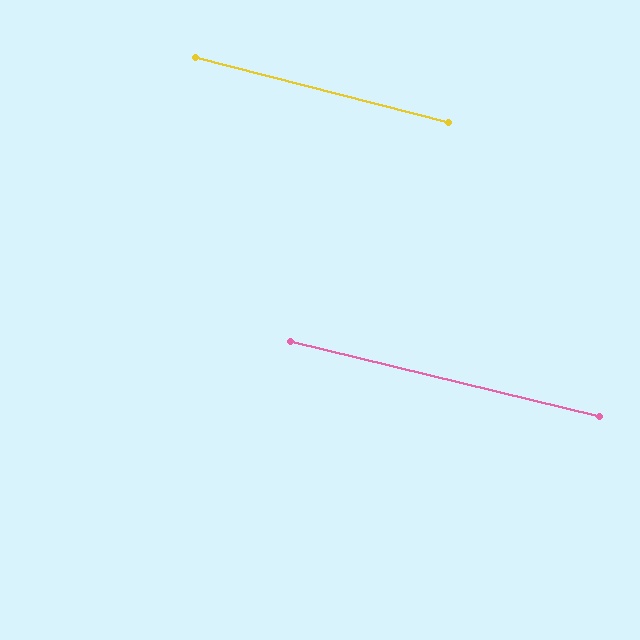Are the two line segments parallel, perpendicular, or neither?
Parallel — their directions differ by only 0.8°.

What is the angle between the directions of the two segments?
Approximately 1 degree.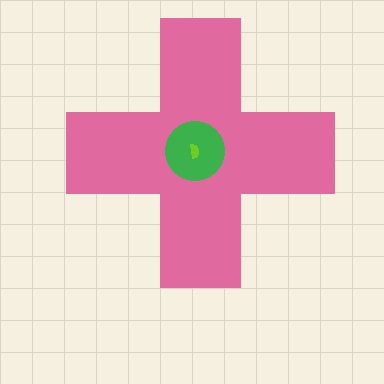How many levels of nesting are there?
3.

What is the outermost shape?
The pink cross.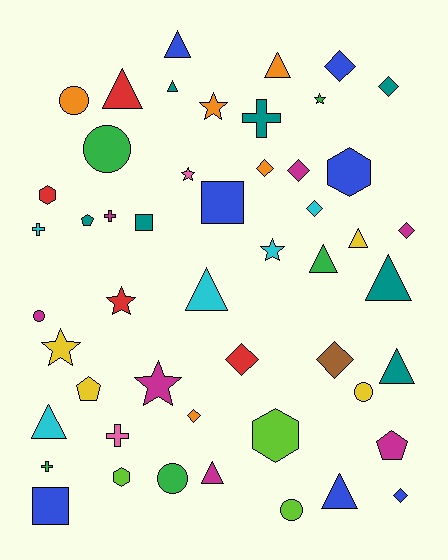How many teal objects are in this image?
There are 7 teal objects.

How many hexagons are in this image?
There are 4 hexagons.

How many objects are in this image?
There are 50 objects.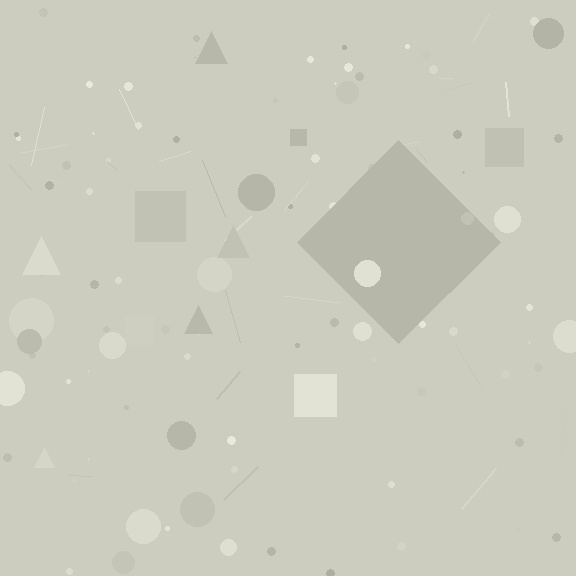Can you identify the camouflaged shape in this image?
The camouflaged shape is a diamond.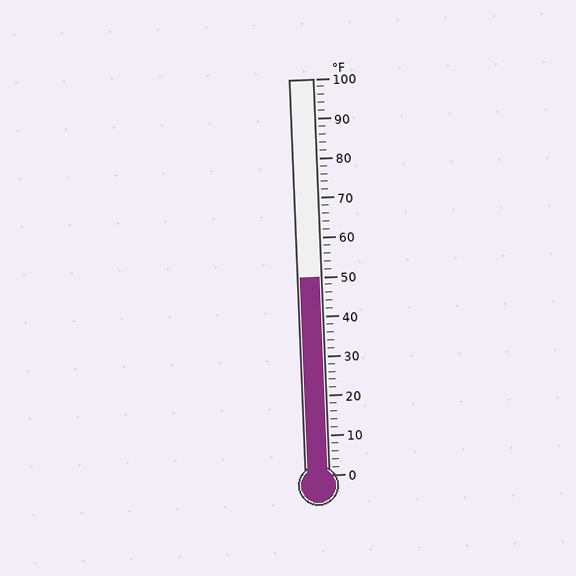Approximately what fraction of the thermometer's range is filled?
The thermometer is filled to approximately 50% of its range.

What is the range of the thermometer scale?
The thermometer scale ranges from 0°F to 100°F.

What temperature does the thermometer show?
The thermometer shows approximately 50°F.